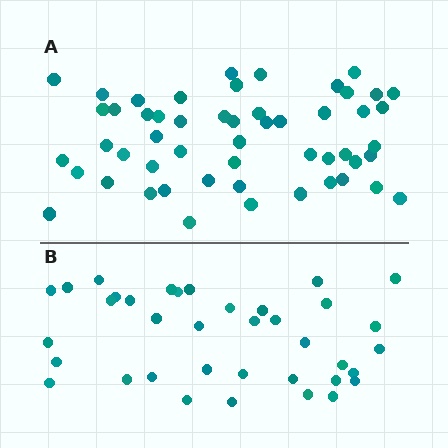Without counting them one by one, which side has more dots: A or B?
Region A (the top region) has more dots.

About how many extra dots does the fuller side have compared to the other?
Region A has approximately 15 more dots than region B.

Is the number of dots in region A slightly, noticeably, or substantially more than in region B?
Region A has noticeably more, but not dramatically so. The ratio is roughly 1.4 to 1.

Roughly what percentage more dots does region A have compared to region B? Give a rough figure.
About 45% more.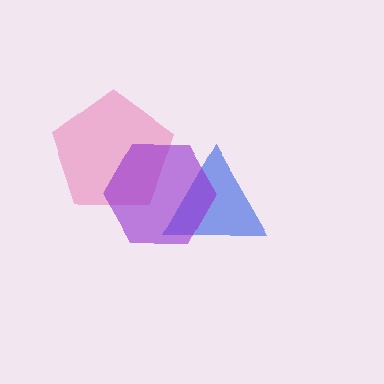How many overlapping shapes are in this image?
There are 3 overlapping shapes in the image.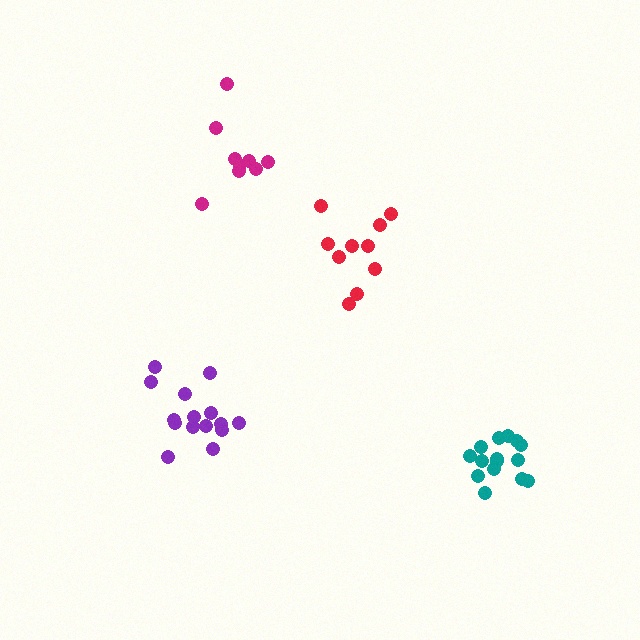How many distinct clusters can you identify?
There are 4 distinct clusters.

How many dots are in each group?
Group 1: 15 dots, Group 2: 10 dots, Group 3: 9 dots, Group 4: 15 dots (49 total).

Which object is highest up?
The magenta cluster is topmost.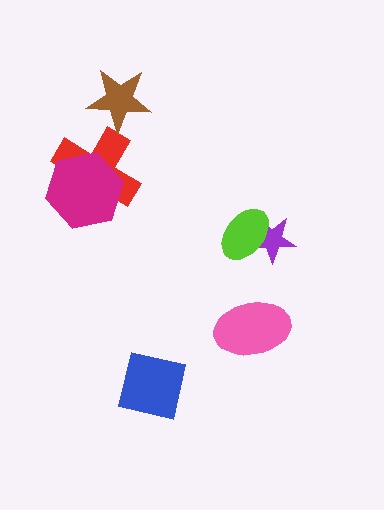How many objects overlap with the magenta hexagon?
1 object overlaps with the magenta hexagon.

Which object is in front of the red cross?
The magenta hexagon is in front of the red cross.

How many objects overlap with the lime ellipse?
1 object overlaps with the lime ellipse.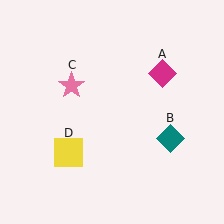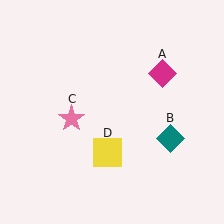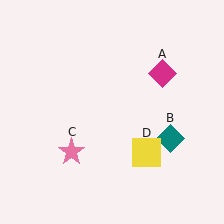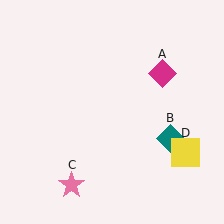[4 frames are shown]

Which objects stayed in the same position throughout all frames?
Magenta diamond (object A) and teal diamond (object B) remained stationary.